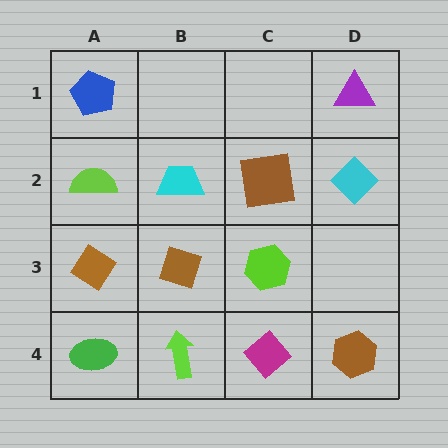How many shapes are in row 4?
4 shapes.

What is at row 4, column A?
A green ellipse.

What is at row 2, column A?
A lime semicircle.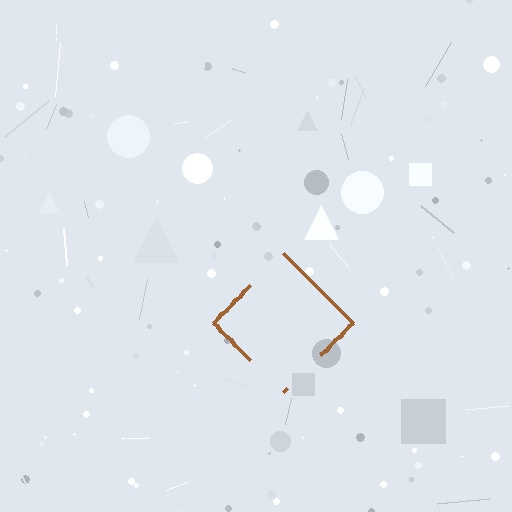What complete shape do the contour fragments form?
The contour fragments form a diamond.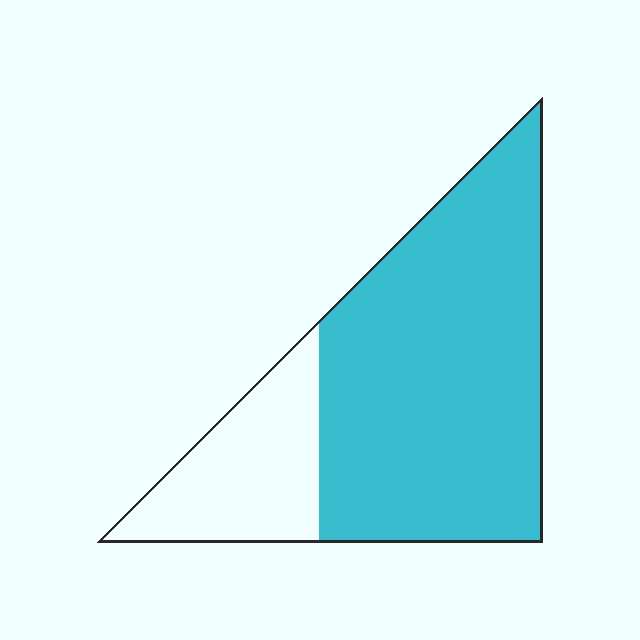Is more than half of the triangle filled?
Yes.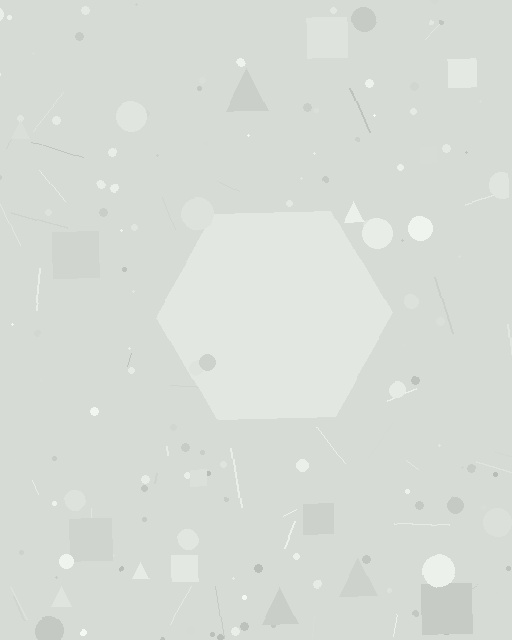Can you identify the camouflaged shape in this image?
The camouflaged shape is a hexagon.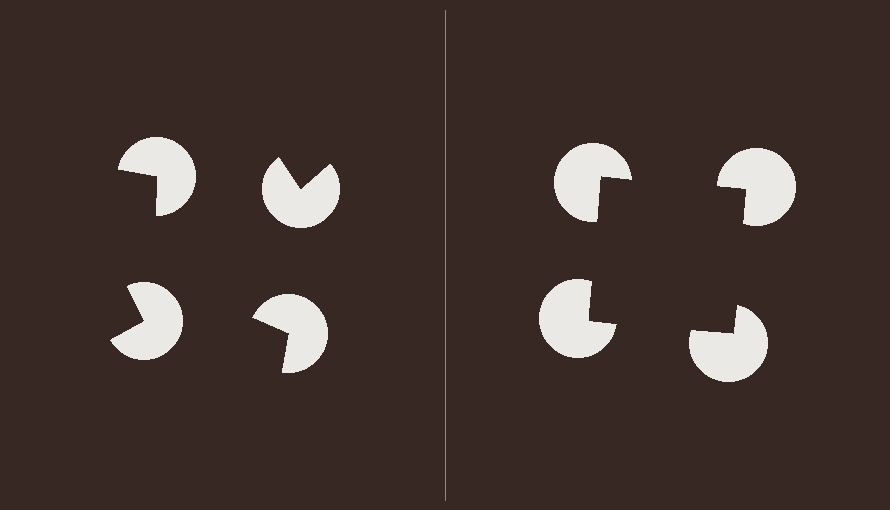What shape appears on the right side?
An illusory square.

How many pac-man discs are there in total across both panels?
8 — 4 on each side.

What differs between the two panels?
The pac-man discs are positioned identically on both sides; only the wedge orientations differ. On the right they align to a square; on the left they are misaligned.